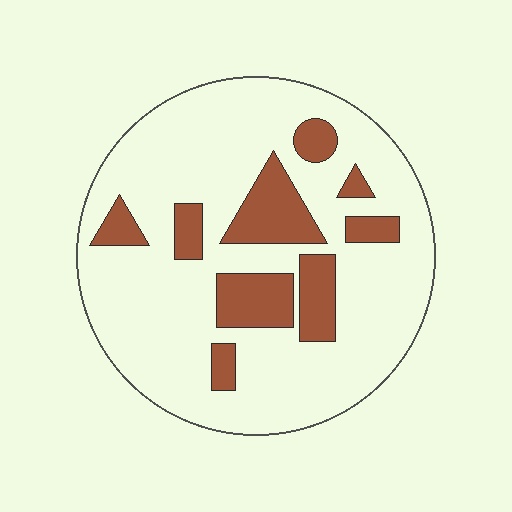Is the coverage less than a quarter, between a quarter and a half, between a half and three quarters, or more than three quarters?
Less than a quarter.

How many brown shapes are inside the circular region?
9.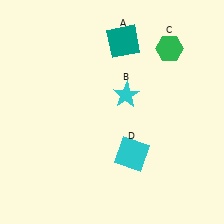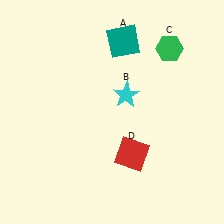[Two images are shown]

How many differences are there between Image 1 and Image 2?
There is 1 difference between the two images.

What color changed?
The square (D) changed from cyan in Image 1 to red in Image 2.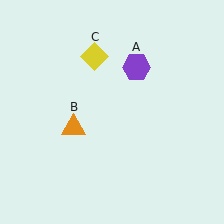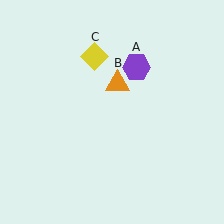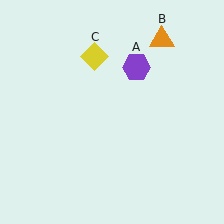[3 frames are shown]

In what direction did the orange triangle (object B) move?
The orange triangle (object B) moved up and to the right.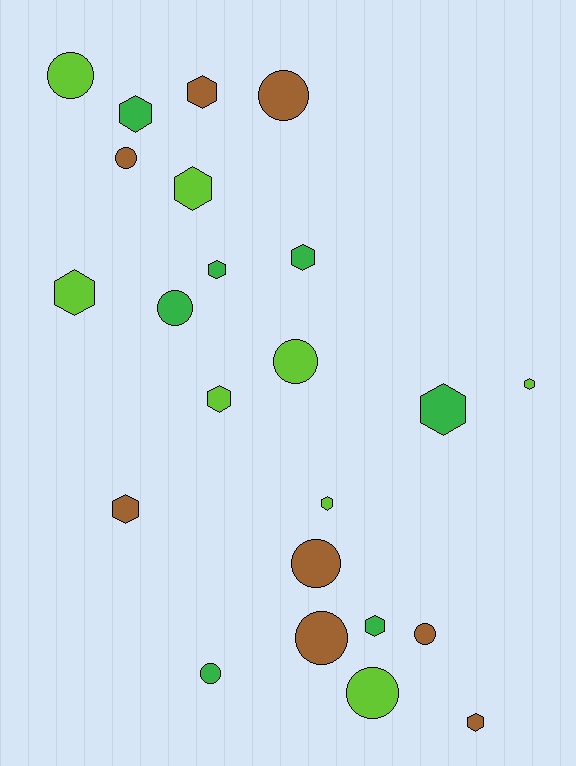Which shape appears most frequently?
Hexagon, with 13 objects.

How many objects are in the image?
There are 23 objects.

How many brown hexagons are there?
There are 3 brown hexagons.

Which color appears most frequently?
Brown, with 8 objects.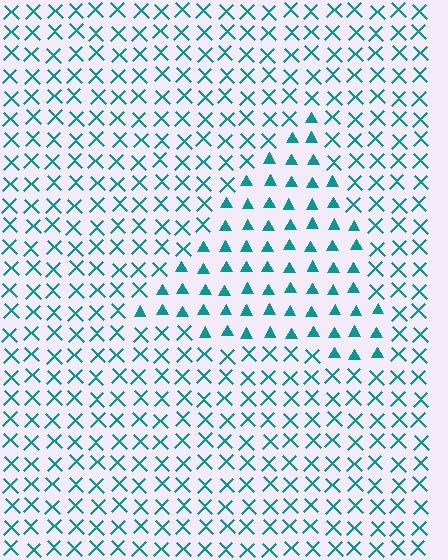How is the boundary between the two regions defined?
The boundary is defined by a change in element shape: triangles inside vs. X marks outside. All elements share the same color and spacing.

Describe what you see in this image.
The image is filled with small teal elements arranged in a uniform grid. A triangle-shaped region contains triangles, while the surrounding area contains X marks. The boundary is defined purely by the change in element shape.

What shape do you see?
I see a triangle.